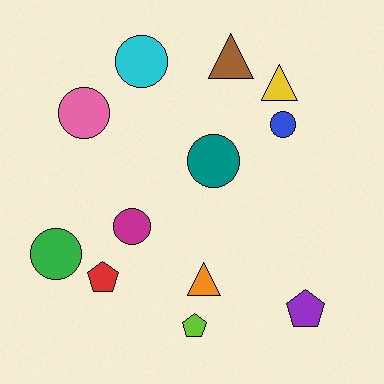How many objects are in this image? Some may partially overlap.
There are 12 objects.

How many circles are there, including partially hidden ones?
There are 6 circles.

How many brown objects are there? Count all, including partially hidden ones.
There is 1 brown object.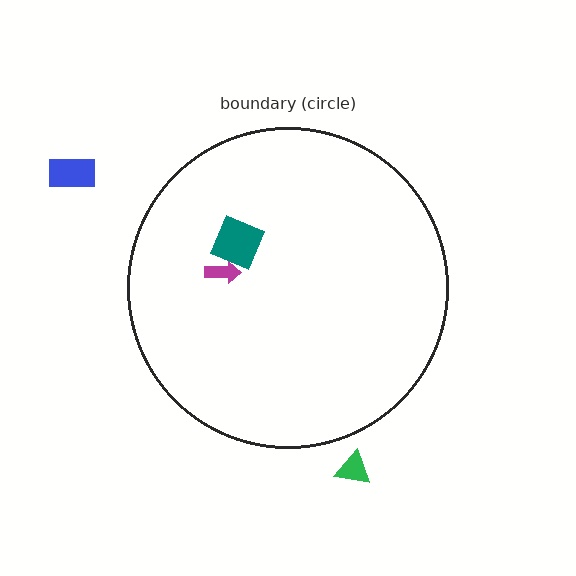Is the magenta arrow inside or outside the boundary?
Inside.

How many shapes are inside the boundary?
2 inside, 2 outside.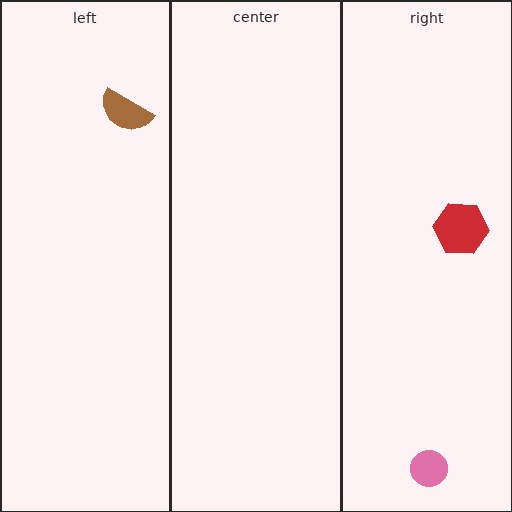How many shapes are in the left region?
1.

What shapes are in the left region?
The brown semicircle.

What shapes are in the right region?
The red hexagon, the pink circle.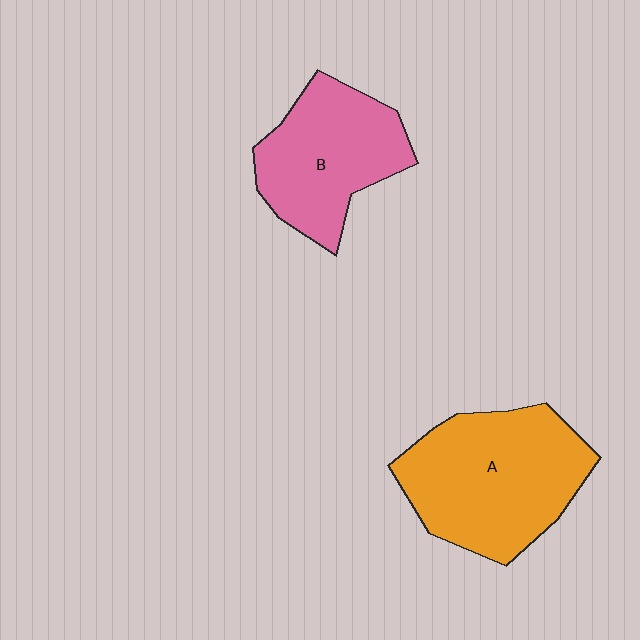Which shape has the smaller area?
Shape B (pink).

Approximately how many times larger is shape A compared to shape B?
Approximately 1.3 times.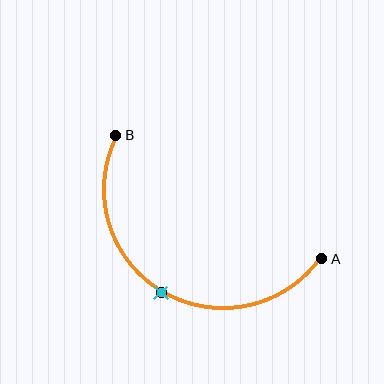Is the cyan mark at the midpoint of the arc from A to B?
Yes. The cyan mark lies on the arc at equal arc-length from both A and B — it is the arc midpoint.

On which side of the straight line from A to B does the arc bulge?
The arc bulges below the straight line connecting A and B.